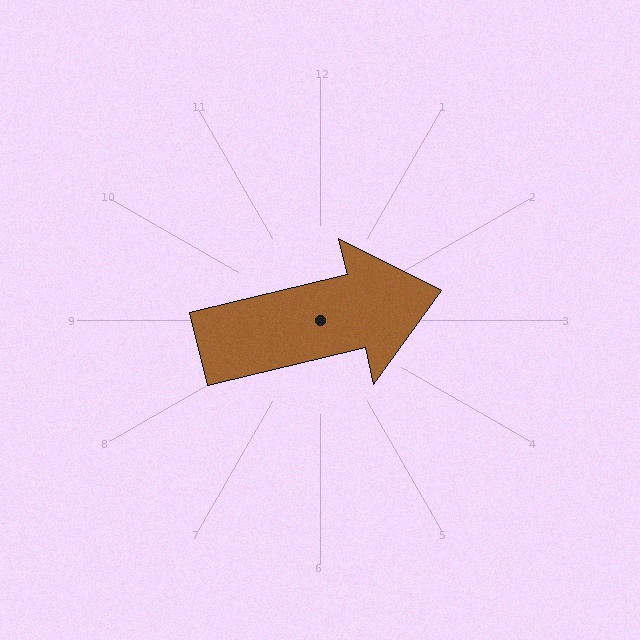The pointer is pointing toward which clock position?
Roughly 3 o'clock.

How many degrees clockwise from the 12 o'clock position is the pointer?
Approximately 77 degrees.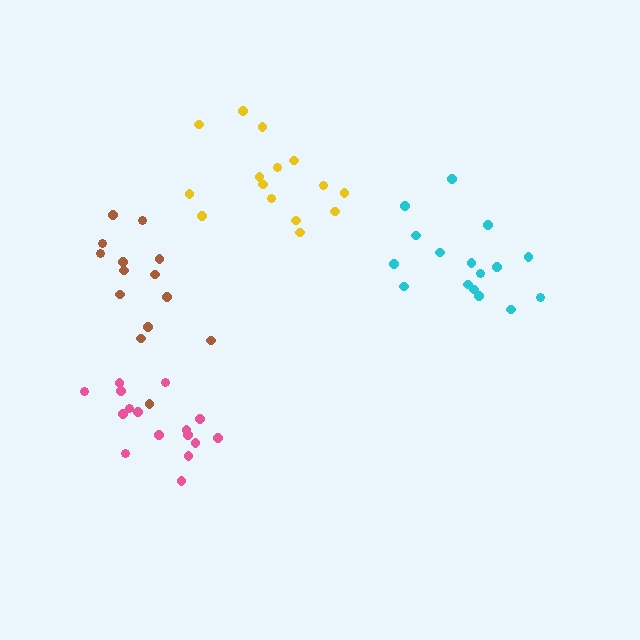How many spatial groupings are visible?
There are 4 spatial groupings.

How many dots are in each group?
Group 1: 16 dots, Group 2: 14 dots, Group 3: 15 dots, Group 4: 16 dots (61 total).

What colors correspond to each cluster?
The clusters are colored: pink, brown, yellow, cyan.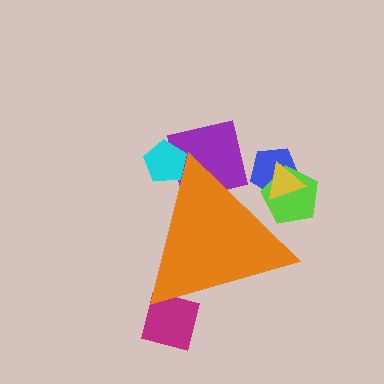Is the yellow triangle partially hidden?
Yes, the yellow triangle is partially hidden behind the orange triangle.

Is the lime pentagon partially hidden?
Yes, the lime pentagon is partially hidden behind the orange triangle.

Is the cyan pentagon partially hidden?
Yes, the cyan pentagon is partially hidden behind the orange triangle.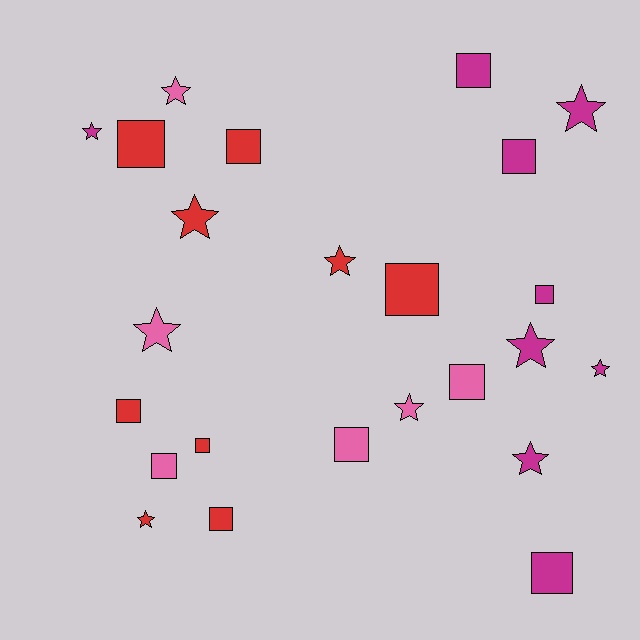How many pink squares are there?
There are 3 pink squares.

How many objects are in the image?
There are 24 objects.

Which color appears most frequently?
Red, with 9 objects.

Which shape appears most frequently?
Square, with 13 objects.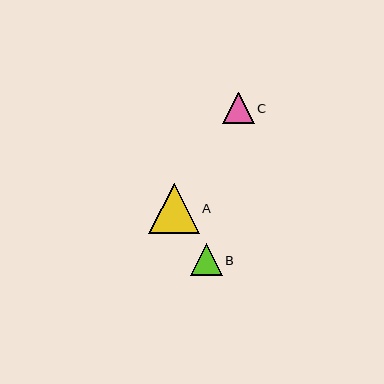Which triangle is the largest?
Triangle A is the largest with a size of approximately 51 pixels.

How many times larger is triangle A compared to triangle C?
Triangle A is approximately 1.6 times the size of triangle C.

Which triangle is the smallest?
Triangle C is the smallest with a size of approximately 32 pixels.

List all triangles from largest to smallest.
From largest to smallest: A, B, C.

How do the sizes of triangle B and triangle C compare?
Triangle B and triangle C are approximately the same size.